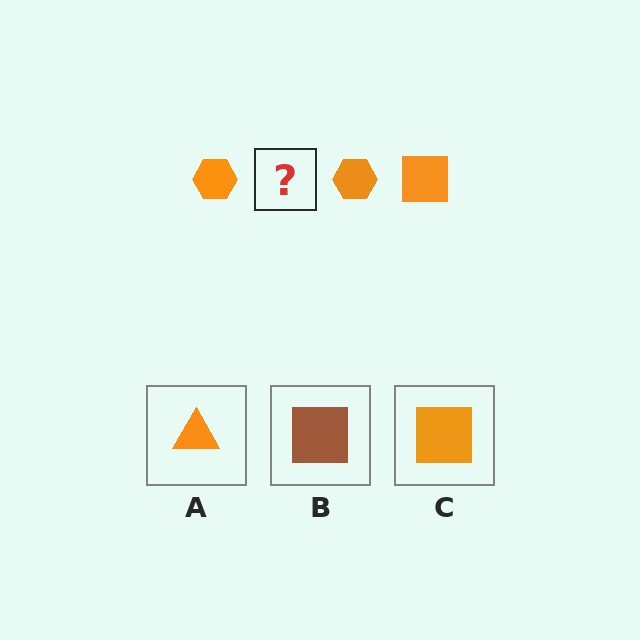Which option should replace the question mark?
Option C.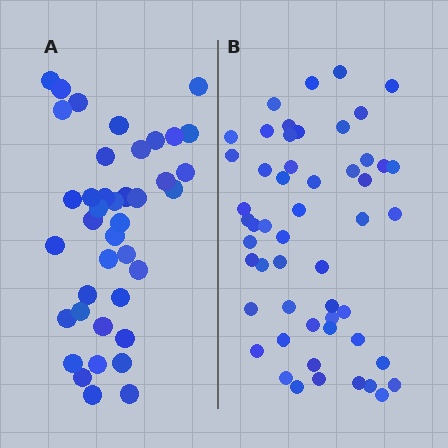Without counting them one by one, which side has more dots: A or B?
Region B (the right region) has more dots.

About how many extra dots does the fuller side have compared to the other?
Region B has approximately 15 more dots than region A.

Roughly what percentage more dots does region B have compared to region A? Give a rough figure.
About 30% more.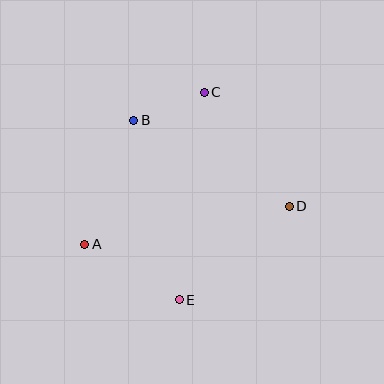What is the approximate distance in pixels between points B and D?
The distance between B and D is approximately 178 pixels.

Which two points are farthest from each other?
Points C and E are farthest from each other.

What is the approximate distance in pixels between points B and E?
The distance between B and E is approximately 185 pixels.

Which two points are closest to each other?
Points B and C are closest to each other.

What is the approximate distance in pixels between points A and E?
The distance between A and E is approximately 110 pixels.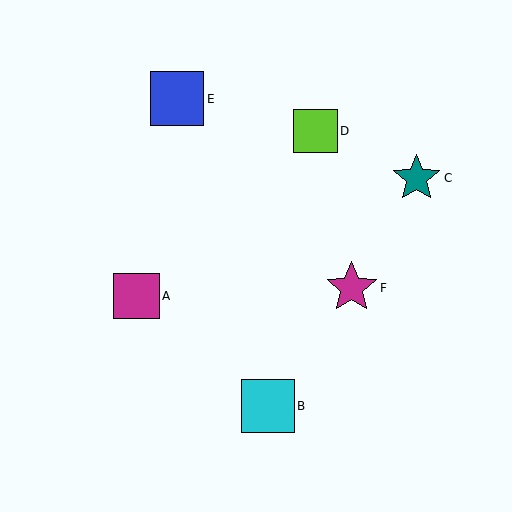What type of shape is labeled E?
Shape E is a blue square.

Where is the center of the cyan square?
The center of the cyan square is at (268, 406).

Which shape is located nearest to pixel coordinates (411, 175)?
The teal star (labeled C) at (416, 178) is nearest to that location.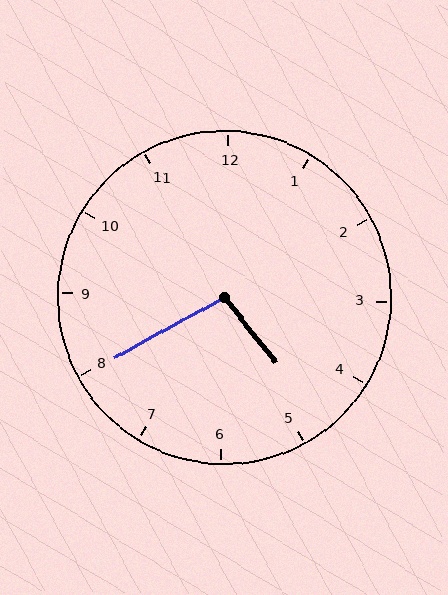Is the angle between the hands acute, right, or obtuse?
It is obtuse.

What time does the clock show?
4:40.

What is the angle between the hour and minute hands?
Approximately 100 degrees.